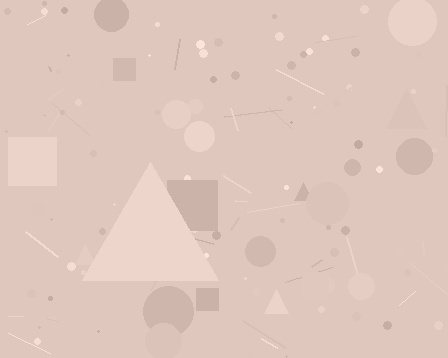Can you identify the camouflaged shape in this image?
The camouflaged shape is a triangle.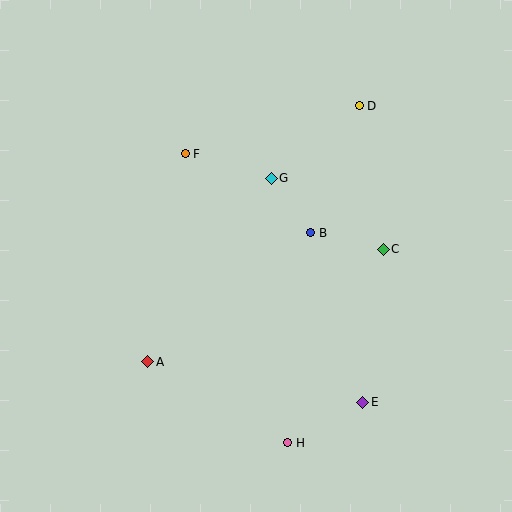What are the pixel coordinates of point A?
Point A is at (148, 362).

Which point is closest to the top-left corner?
Point F is closest to the top-left corner.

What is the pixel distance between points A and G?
The distance between A and G is 221 pixels.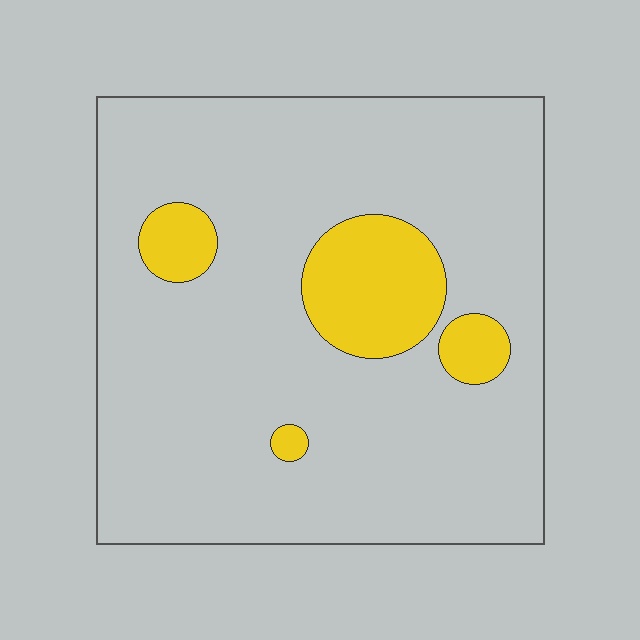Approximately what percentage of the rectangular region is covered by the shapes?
Approximately 15%.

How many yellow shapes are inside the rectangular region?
4.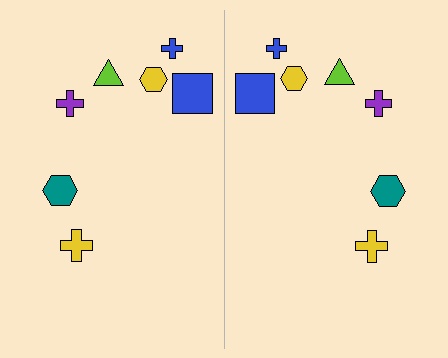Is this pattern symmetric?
Yes, this pattern has bilateral (reflection) symmetry.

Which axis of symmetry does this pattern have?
The pattern has a vertical axis of symmetry running through the center of the image.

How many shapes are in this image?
There are 14 shapes in this image.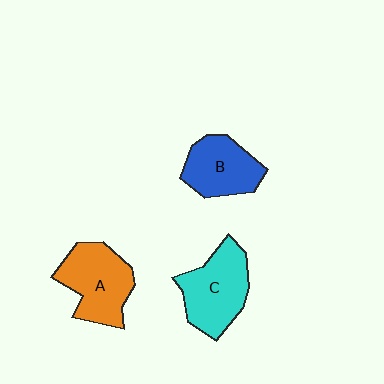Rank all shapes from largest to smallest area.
From largest to smallest: C (cyan), A (orange), B (blue).